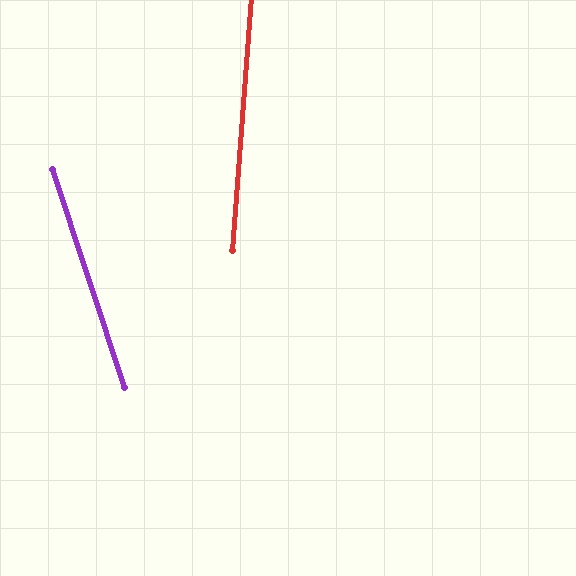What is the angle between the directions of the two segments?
Approximately 23 degrees.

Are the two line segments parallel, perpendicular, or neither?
Neither parallel nor perpendicular — they differ by about 23°.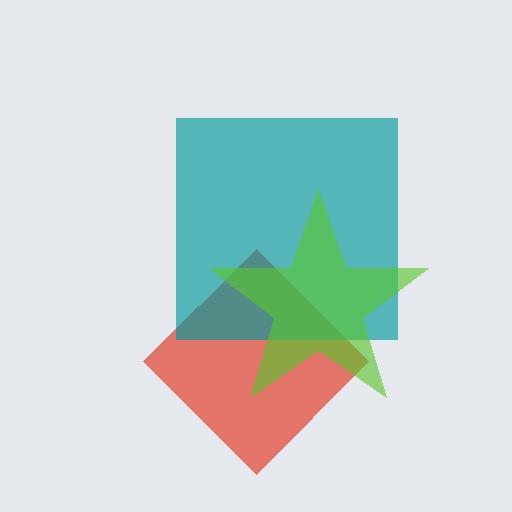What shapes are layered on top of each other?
The layered shapes are: a red diamond, a teal square, a lime star.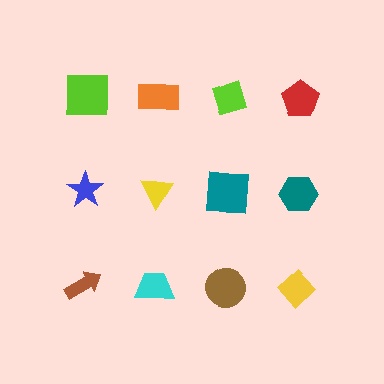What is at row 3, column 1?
A brown arrow.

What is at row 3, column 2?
A cyan trapezoid.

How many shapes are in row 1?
4 shapes.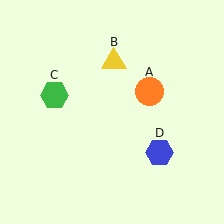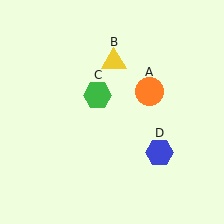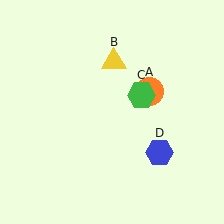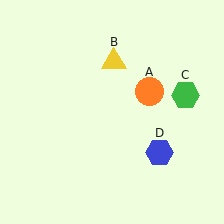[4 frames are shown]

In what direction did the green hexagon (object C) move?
The green hexagon (object C) moved right.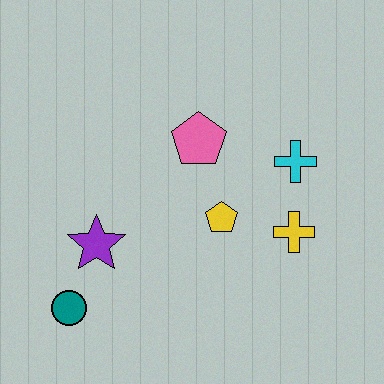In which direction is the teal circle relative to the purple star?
The teal circle is below the purple star.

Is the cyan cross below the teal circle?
No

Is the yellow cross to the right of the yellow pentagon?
Yes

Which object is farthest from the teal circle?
The cyan cross is farthest from the teal circle.